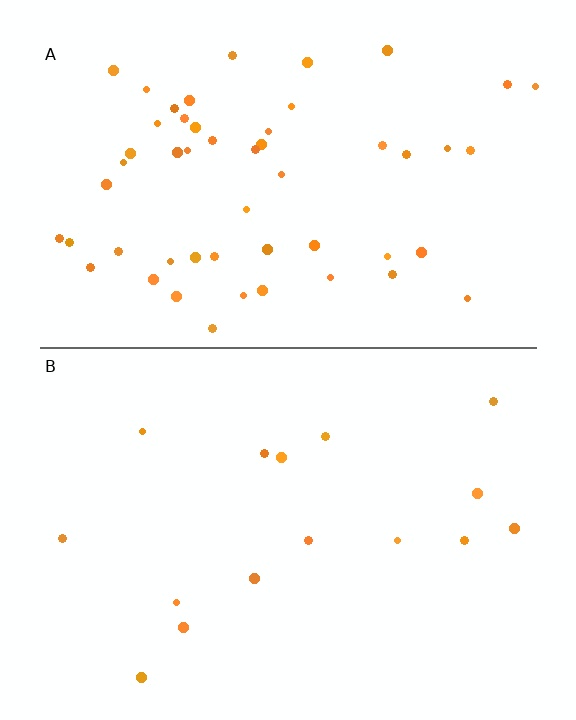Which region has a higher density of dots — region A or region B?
A (the top).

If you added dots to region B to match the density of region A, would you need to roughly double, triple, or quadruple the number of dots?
Approximately triple.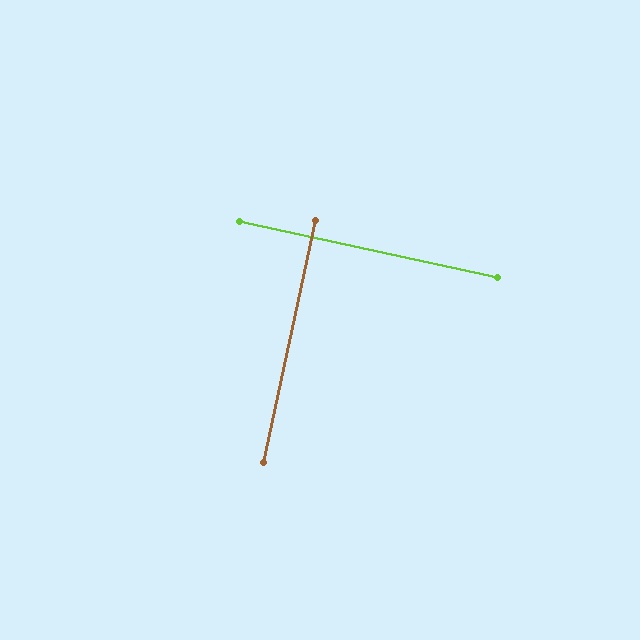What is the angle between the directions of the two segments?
Approximately 90 degrees.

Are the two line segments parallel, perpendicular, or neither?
Perpendicular — they meet at approximately 90°.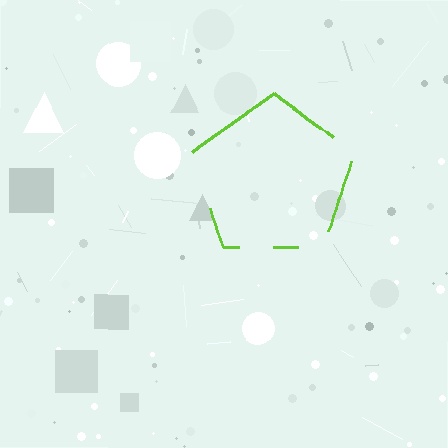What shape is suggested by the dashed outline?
The dashed outline suggests a pentagon.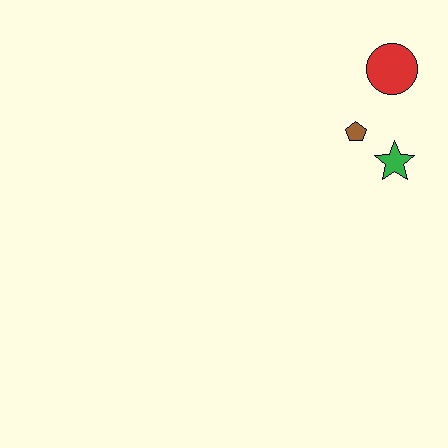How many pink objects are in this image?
There are no pink objects.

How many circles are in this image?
There is 1 circle.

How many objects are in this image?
There are 3 objects.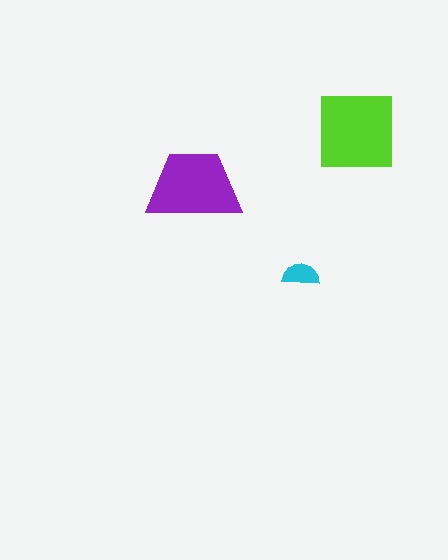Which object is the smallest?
The cyan semicircle.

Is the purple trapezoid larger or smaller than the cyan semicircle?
Larger.